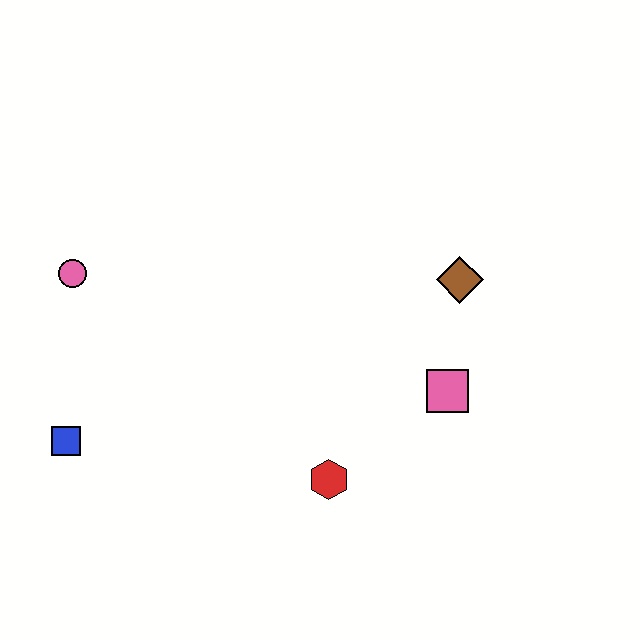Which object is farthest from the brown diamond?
The blue square is farthest from the brown diamond.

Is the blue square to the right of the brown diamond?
No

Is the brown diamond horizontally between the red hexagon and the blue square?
No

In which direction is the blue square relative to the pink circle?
The blue square is below the pink circle.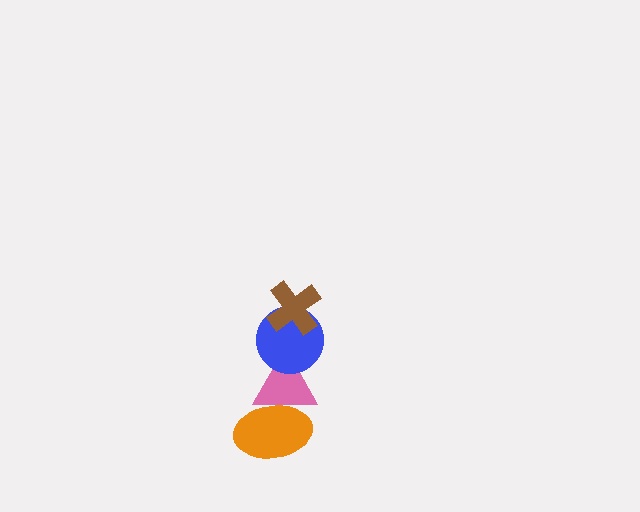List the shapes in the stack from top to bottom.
From top to bottom: the brown cross, the blue circle, the pink triangle, the orange ellipse.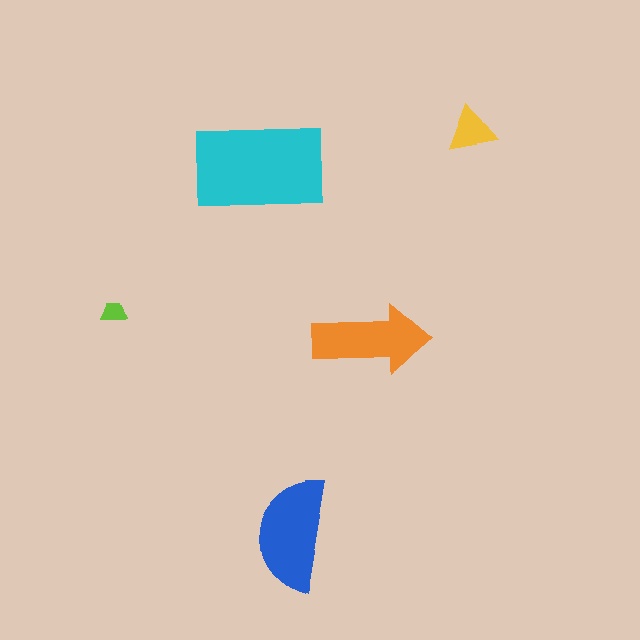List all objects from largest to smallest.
The cyan rectangle, the blue semicircle, the orange arrow, the yellow triangle, the lime trapezoid.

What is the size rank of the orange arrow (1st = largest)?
3rd.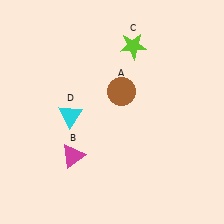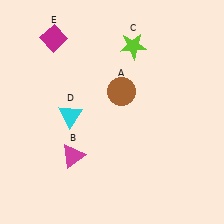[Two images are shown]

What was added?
A magenta diamond (E) was added in Image 2.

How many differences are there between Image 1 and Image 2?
There is 1 difference between the two images.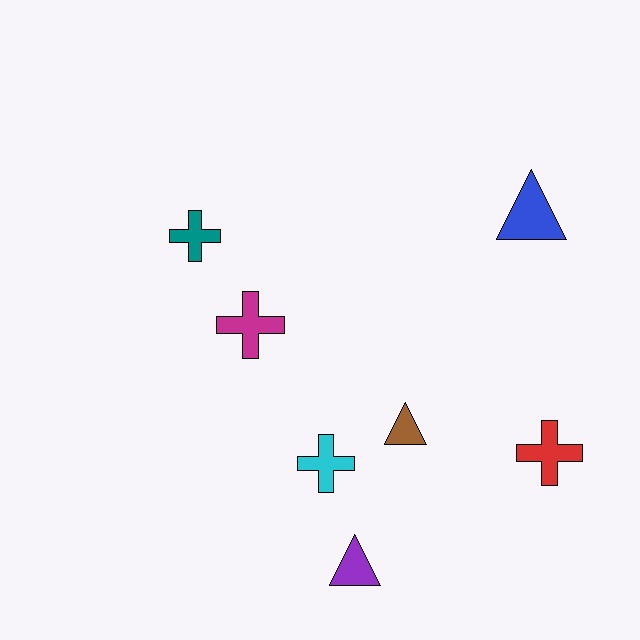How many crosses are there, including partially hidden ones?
There are 4 crosses.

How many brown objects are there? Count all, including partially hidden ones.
There is 1 brown object.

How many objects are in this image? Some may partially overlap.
There are 7 objects.